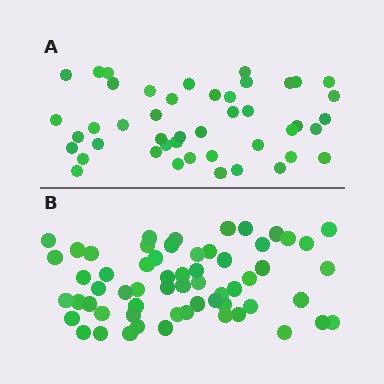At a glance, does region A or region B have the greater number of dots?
Region B (the bottom region) has more dots.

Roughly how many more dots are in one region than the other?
Region B has approximately 15 more dots than region A.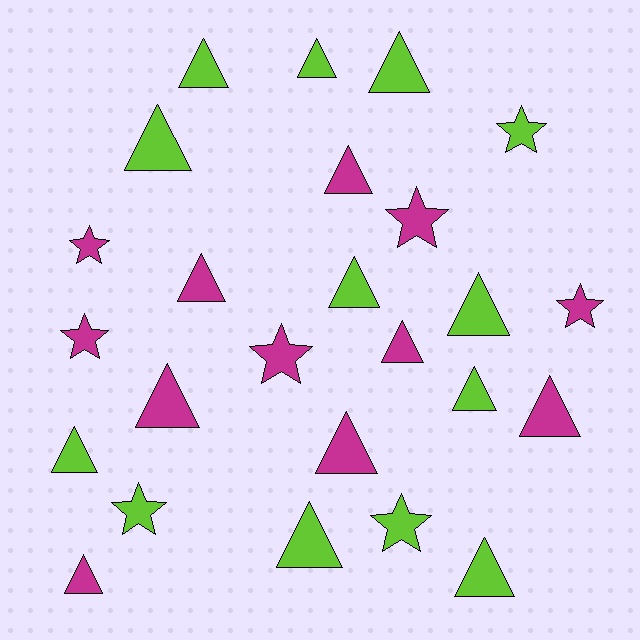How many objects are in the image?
There are 25 objects.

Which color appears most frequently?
Lime, with 13 objects.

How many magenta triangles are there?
There are 7 magenta triangles.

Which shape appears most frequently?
Triangle, with 17 objects.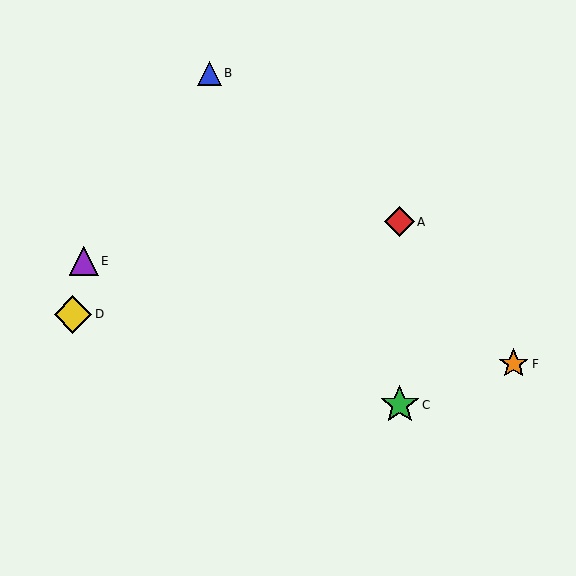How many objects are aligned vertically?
2 objects (A, C) are aligned vertically.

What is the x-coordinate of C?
Object C is at x≈400.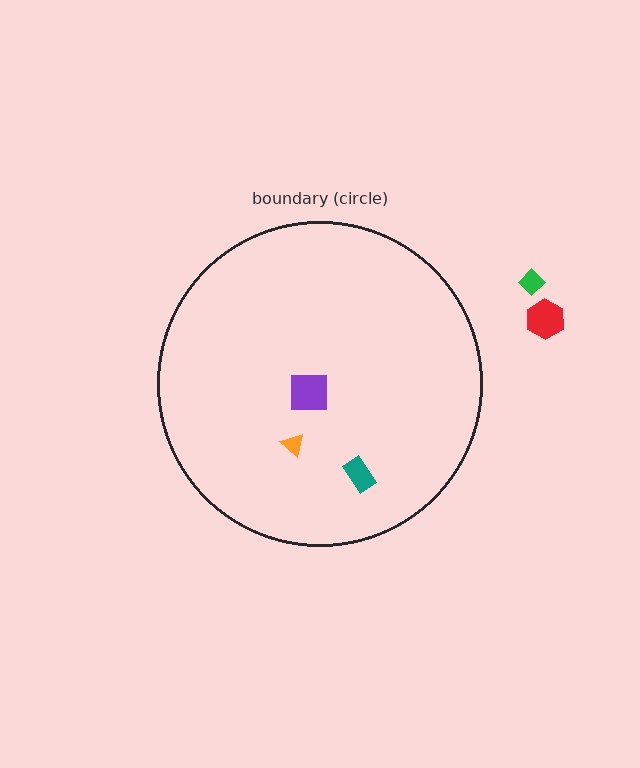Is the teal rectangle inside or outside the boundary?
Inside.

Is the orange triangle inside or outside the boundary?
Inside.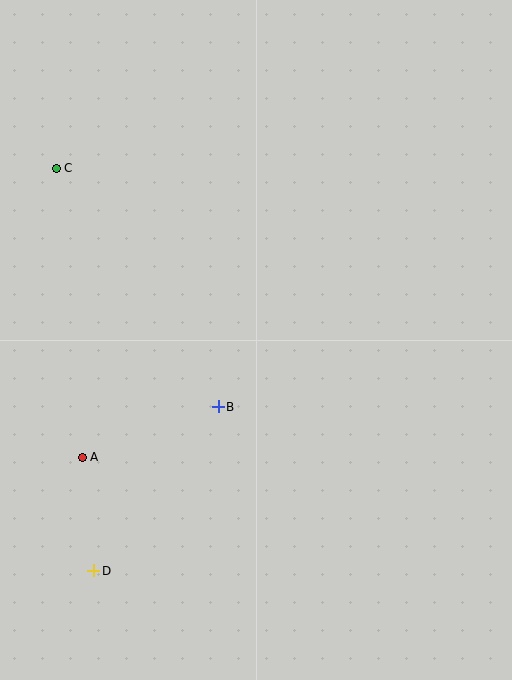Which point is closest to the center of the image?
Point B at (218, 407) is closest to the center.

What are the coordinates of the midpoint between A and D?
The midpoint between A and D is at (88, 514).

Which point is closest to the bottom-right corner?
Point B is closest to the bottom-right corner.